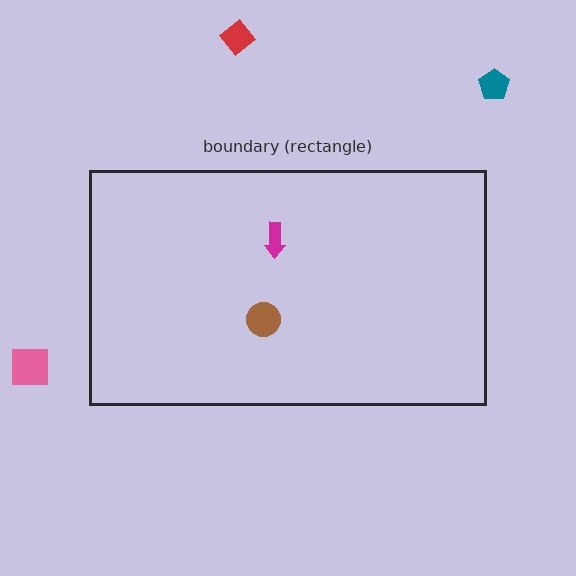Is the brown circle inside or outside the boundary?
Inside.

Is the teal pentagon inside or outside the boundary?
Outside.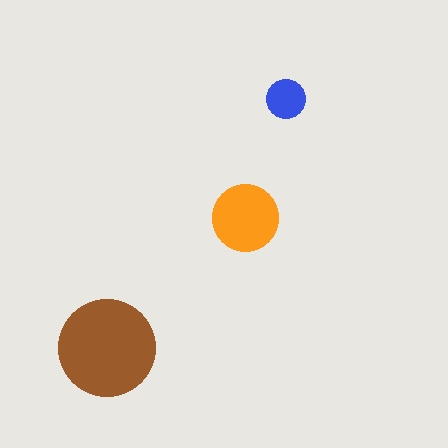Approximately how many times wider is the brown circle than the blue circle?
About 2.5 times wider.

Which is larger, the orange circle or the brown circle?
The brown one.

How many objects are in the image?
There are 3 objects in the image.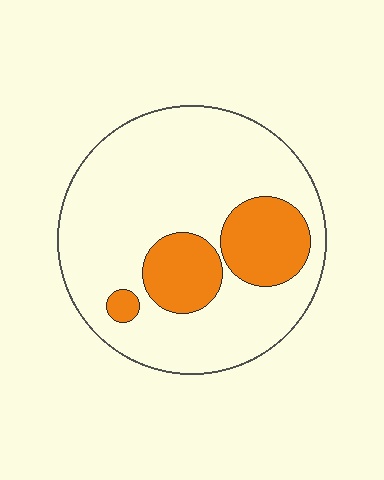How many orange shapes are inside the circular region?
3.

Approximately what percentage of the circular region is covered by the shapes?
Approximately 20%.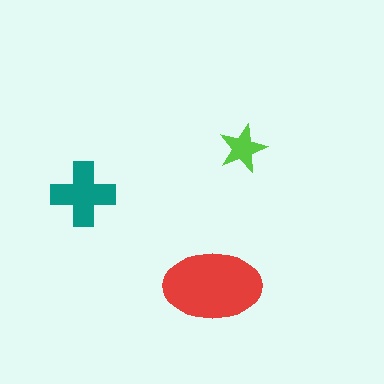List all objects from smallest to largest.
The lime star, the teal cross, the red ellipse.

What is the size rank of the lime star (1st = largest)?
3rd.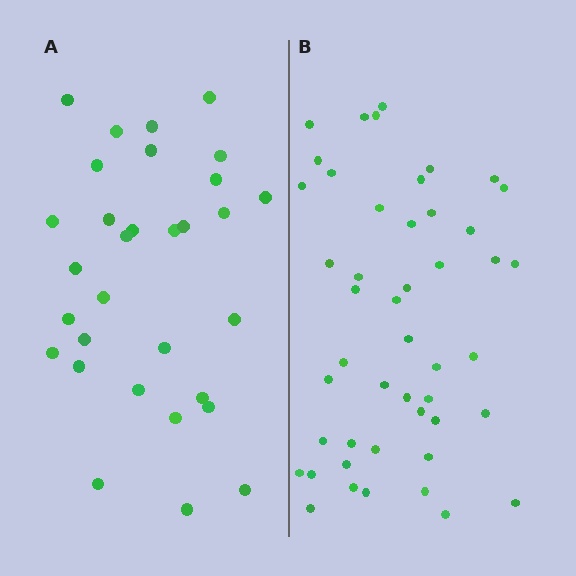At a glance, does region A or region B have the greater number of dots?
Region B (the right region) has more dots.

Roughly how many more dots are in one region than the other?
Region B has approximately 15 more dots than region A.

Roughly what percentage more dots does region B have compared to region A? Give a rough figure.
About 50% more.